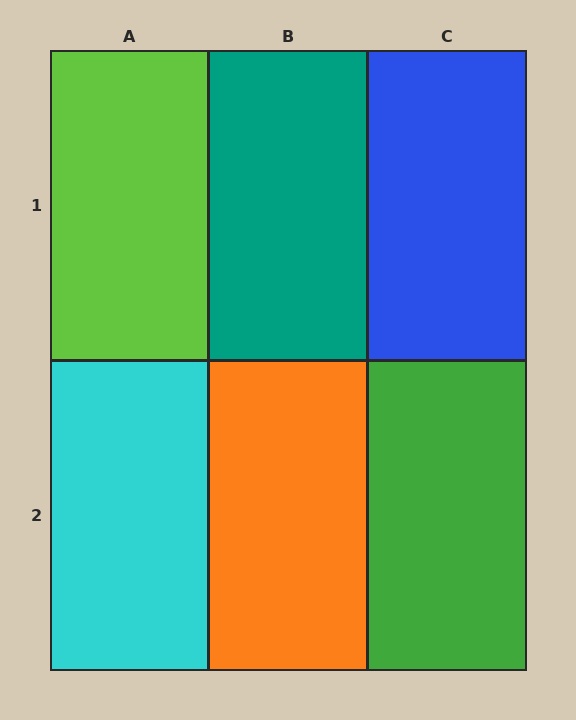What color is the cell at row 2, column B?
Orange.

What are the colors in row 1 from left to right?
Lime, teal, blue.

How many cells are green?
1 cell is green.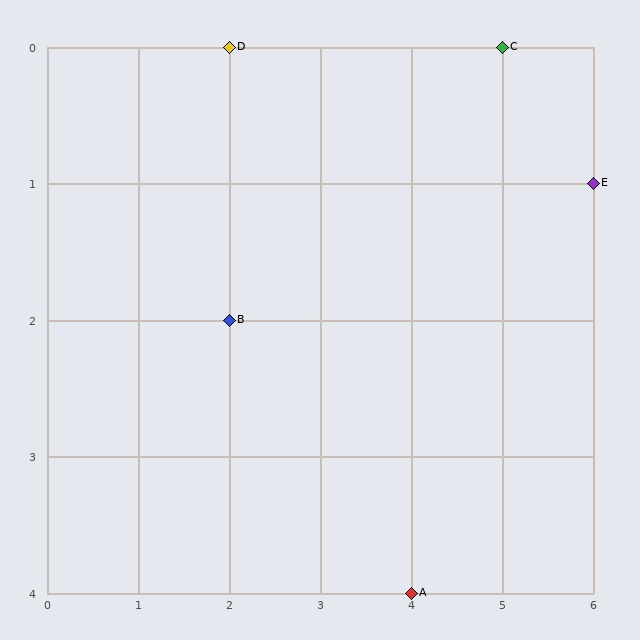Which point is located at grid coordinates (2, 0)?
Point D is at (2, 0).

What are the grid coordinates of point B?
Point B is at grid coordinates (2, 2).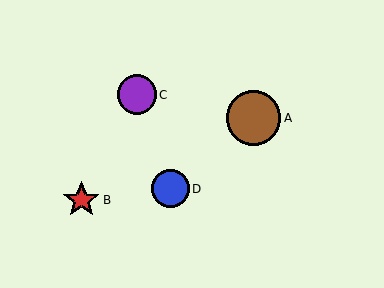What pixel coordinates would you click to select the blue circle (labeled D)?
Click at (170, 189) to select the blue circle D.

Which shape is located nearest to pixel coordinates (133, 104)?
The purple circle (labeled C) at (137, 95) is nearest to that location.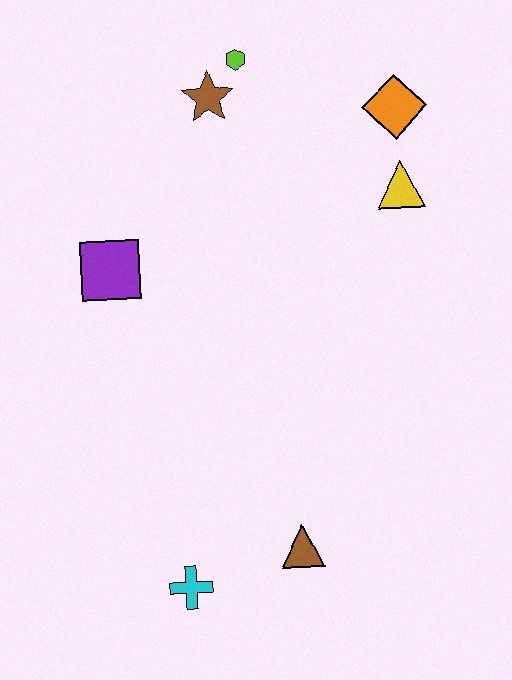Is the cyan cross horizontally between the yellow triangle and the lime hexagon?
No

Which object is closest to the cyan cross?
The brown triangle is closest to the cyan cross.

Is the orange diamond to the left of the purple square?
No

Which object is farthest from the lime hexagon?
The cyan cross is farthest from the lime hexagon.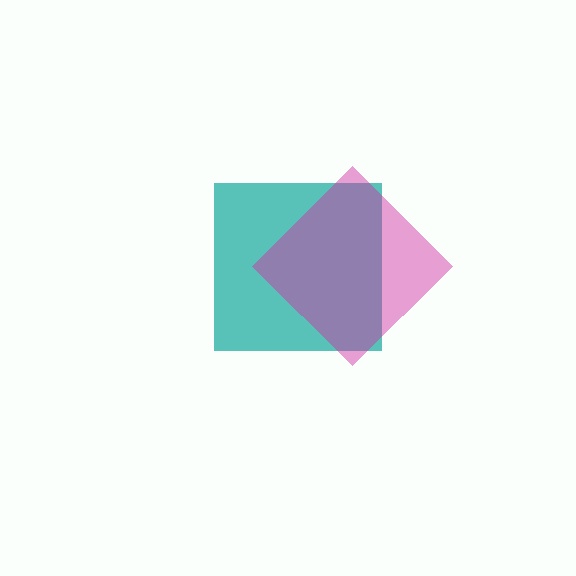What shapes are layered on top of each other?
The layered shapes are: a teal square, a magenta diamond.